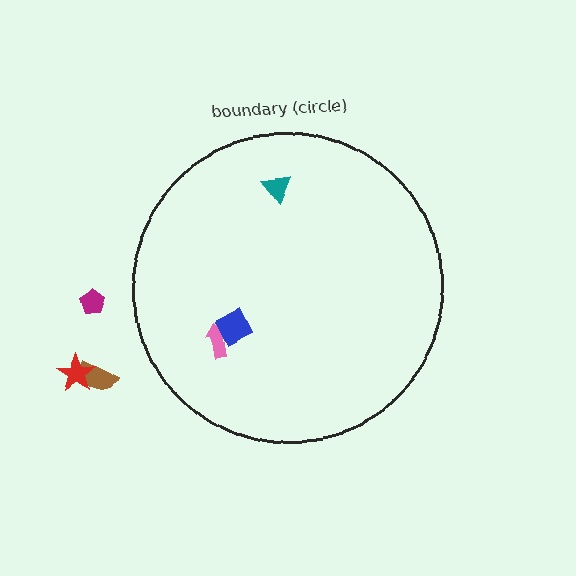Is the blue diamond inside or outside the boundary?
Inside.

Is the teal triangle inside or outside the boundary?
Inside.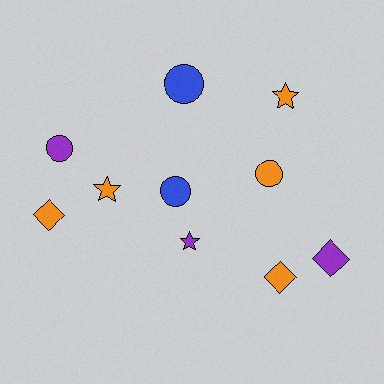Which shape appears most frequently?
Circle, with 4 objects.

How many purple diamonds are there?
There is 1 purple diamond.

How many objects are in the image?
There are 10 objects.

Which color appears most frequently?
Orange, with 5 objects.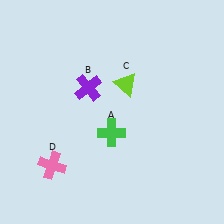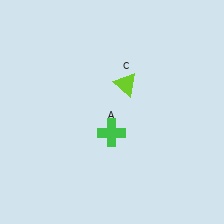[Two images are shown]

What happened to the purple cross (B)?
The purple cross (B) was removed in Image 2. It was in the top-left area of Image 1.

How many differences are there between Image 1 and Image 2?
There are 2 differences between the two images.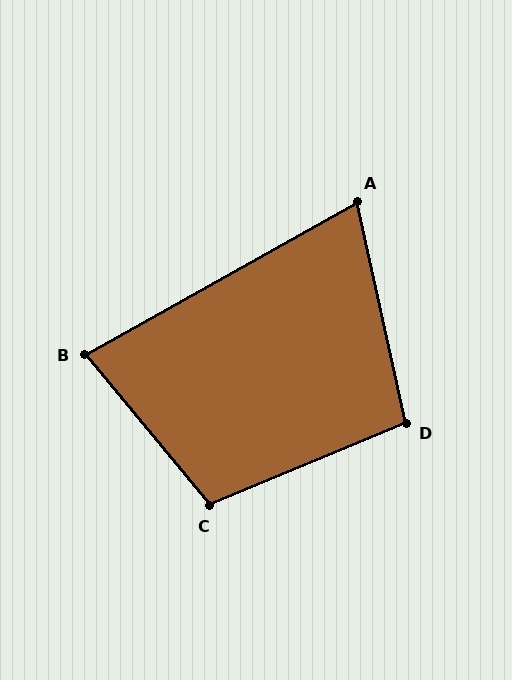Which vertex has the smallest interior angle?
A, at approximately 73 degrees.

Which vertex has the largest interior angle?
C, at approximately 107 degrees.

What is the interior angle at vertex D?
Approximately 100 degrees (obtuse).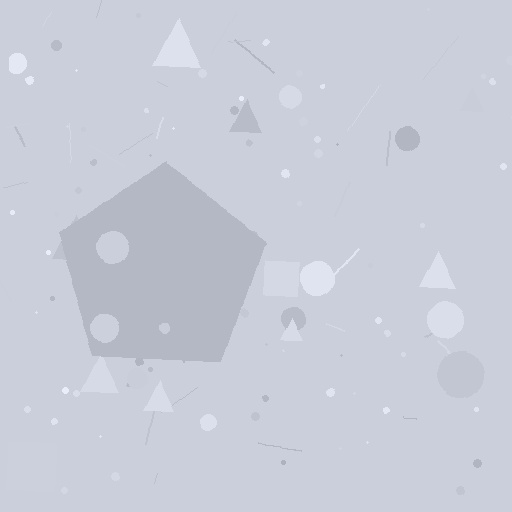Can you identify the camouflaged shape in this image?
The camouflaged shape is a pentagon.